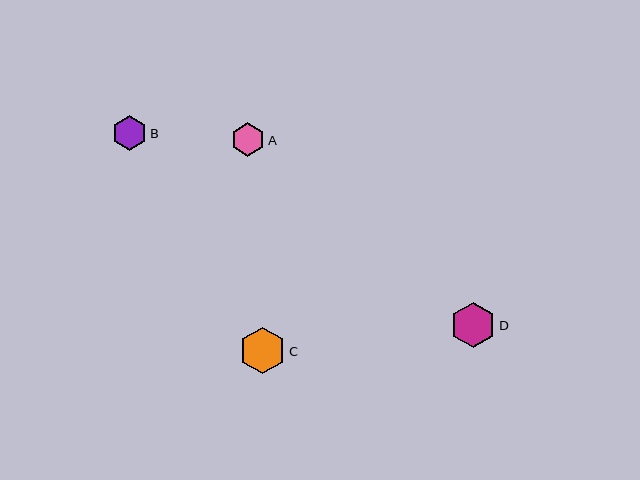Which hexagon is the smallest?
Hexagon A is the smallest with a size of approximately 34 pixels.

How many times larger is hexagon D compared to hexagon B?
Hexagon D is approximately 1.3 times the size of hexagon B.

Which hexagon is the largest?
Hexagon C is the largest with a size of approximately 47 pixels.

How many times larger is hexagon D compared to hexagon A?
Hexagon D is approximately 1.3 times the size of hexagon A.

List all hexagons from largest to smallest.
From largest to smallest: C, D, B, A.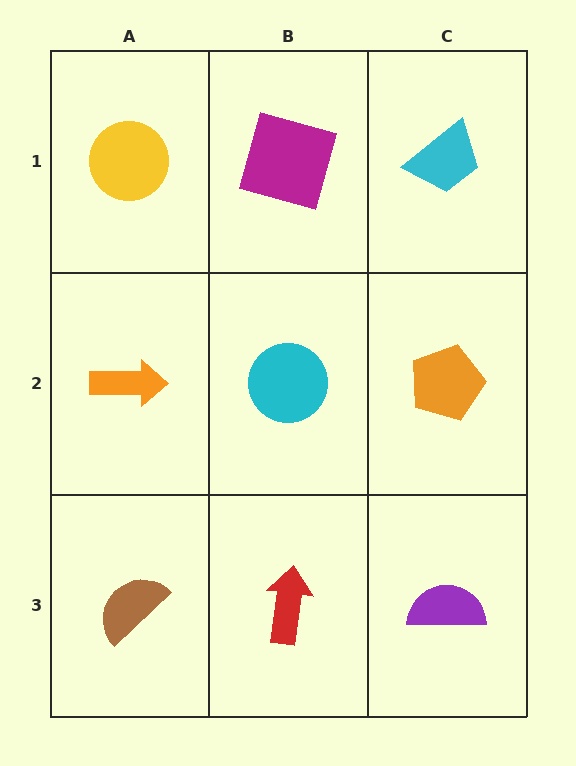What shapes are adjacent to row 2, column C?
A cyan trapezoid (row 1, column C), a purple semicircle (row 3, column C), a cyan circle (row 2, column B).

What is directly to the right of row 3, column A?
A red arrow.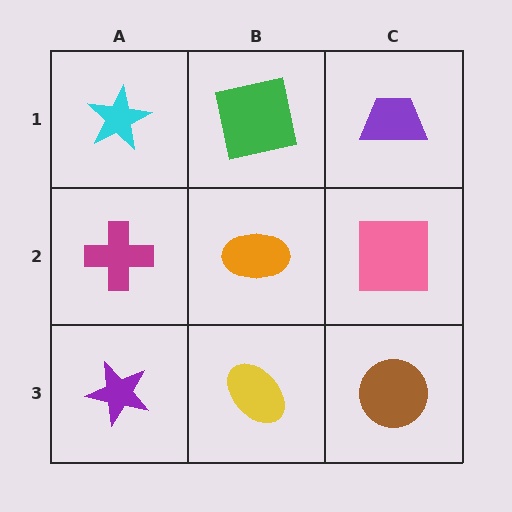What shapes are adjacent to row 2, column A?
A cyan star (row 1, column A), a purple star (row 3, column A), an orange ellipse (row 2, column B).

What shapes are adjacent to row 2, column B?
A green square (row 1, column B), a yellow ellipse (row 3, column B), a magenta cross (row 2, column A), a pink square (row 2, column C).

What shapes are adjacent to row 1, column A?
A magenta cross (row 2, column A), a green square (row 1, column B).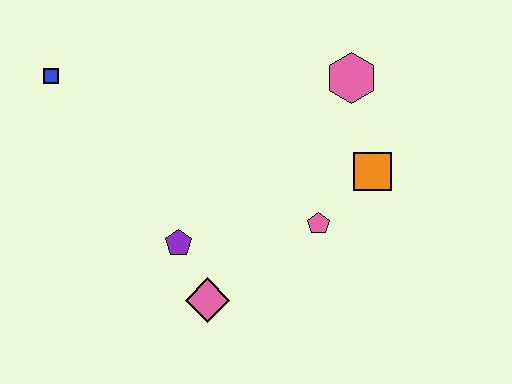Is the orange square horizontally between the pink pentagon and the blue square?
No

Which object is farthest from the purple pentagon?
The pink hexagon is farthest from the purple pentagon.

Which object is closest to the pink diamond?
The purple pentagon is closest to the pink diamond.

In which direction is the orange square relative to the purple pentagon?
The orange square is to the right of the purple pentagon.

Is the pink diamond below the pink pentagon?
Yes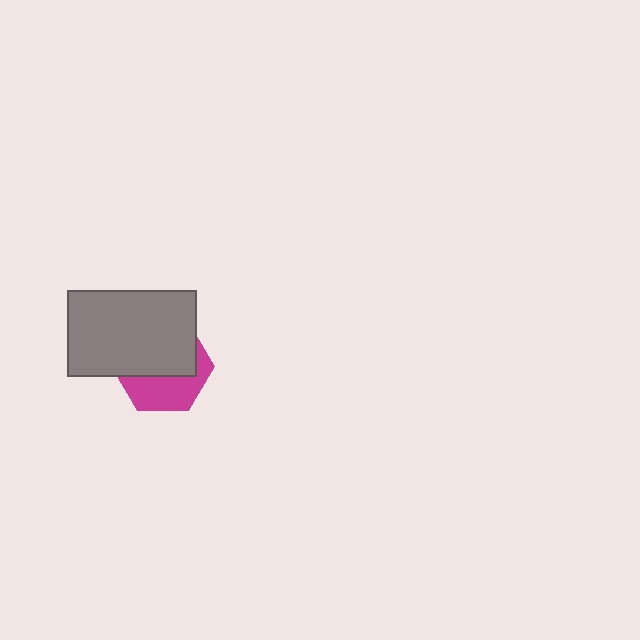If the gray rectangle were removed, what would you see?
You would see the complete magenta hexagon.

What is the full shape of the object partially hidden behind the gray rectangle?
The partially hidden object is a magenta hexagon.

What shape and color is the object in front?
The object in front is a gray rectangle.